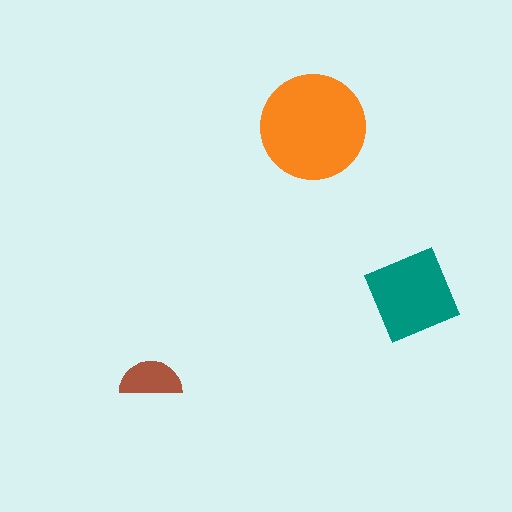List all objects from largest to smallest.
The orange circle, the teal diamond, the brown semicircle.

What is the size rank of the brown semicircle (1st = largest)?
3rd.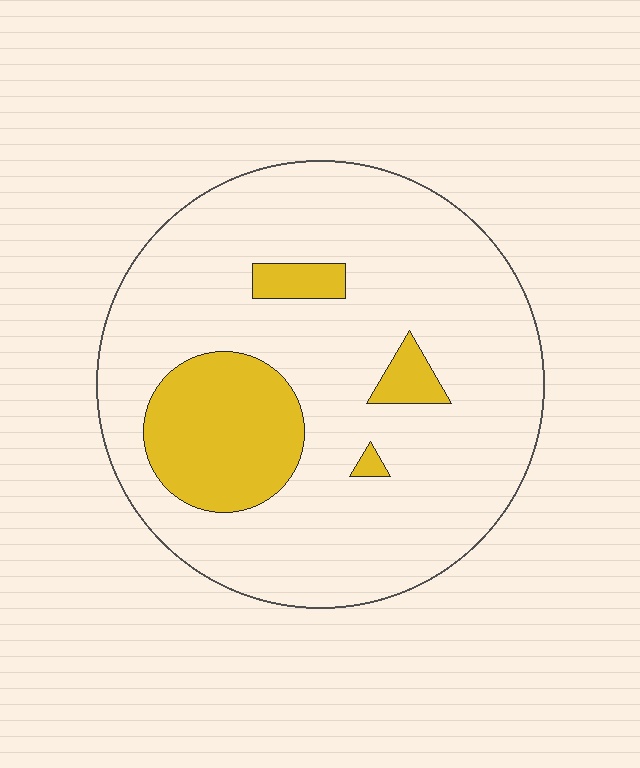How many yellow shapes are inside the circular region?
4.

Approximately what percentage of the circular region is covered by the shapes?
Approximately 20%.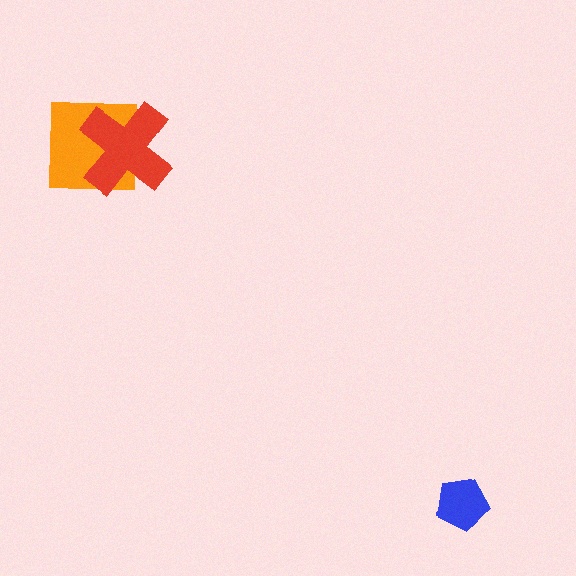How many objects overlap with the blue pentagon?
0 objects overlap with the blue pentagon.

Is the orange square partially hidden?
Yes, it is partially covered by another shape.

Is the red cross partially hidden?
No, no other shape covers it.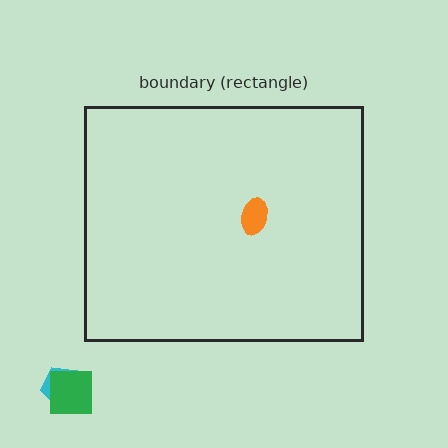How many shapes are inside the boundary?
1 inside, 2 outside.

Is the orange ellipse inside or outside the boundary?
Inside.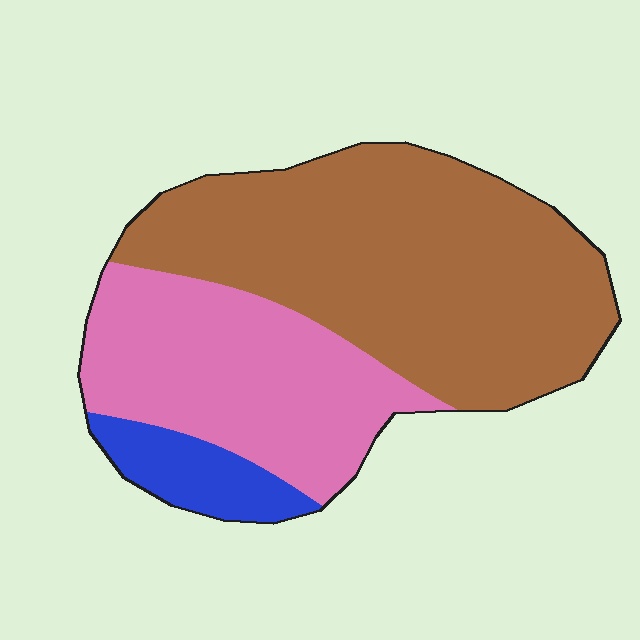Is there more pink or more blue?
Pink.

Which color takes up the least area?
Blue, at roughly 10%.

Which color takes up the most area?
Brown, at roughly 55%.